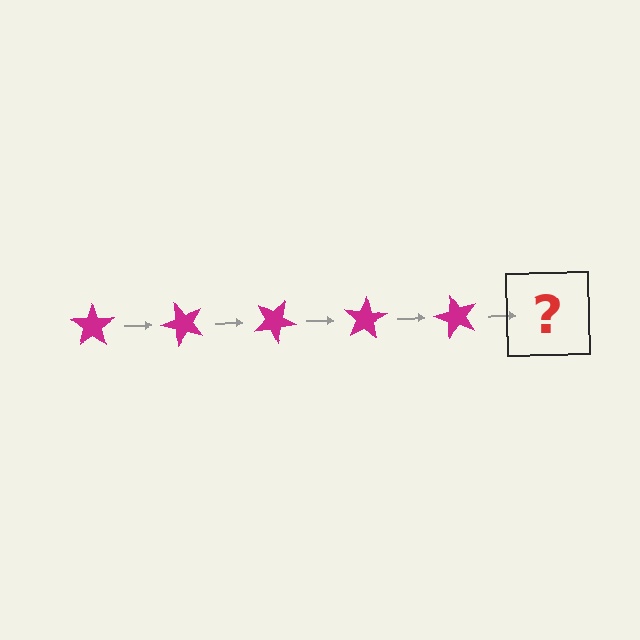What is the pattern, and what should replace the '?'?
The pattern is that the star rotates 50 degrees each step. The '?' should be a magenta star rotated 250 degrees.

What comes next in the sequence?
The next element should be a magenta star rotated 250 degrees.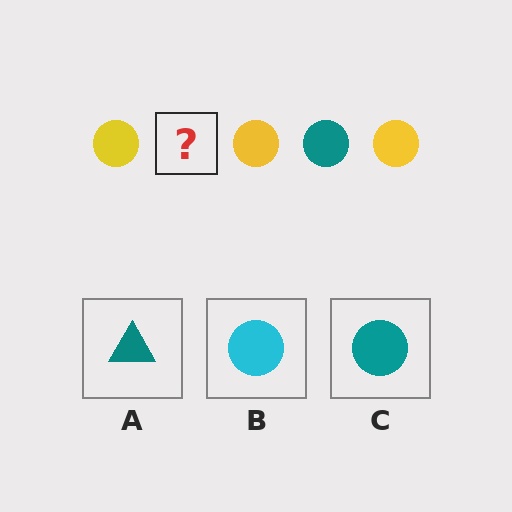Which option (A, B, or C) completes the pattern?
C.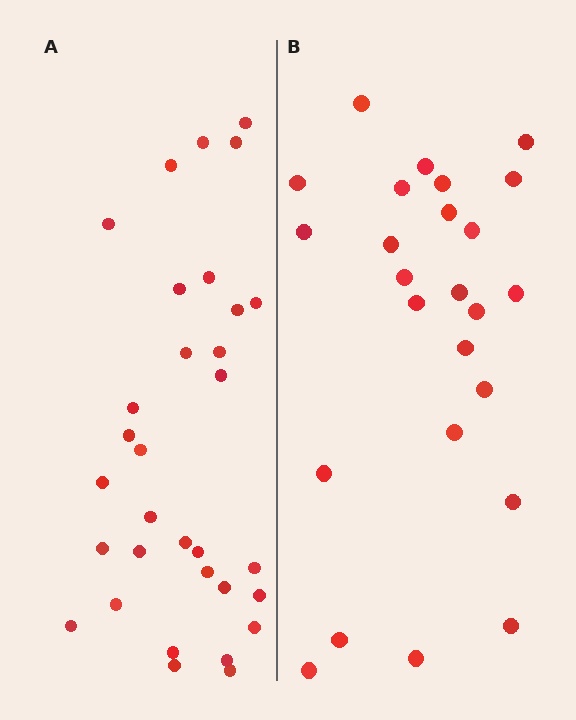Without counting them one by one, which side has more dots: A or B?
Region A (the left region) has more dots.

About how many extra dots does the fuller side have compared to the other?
Region A has roughly 8 or so more dots than region B.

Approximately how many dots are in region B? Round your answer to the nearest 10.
About 20 dots. (The exact count is 25, which rounds to 20.)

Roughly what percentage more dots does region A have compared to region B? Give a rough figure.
About 30% more.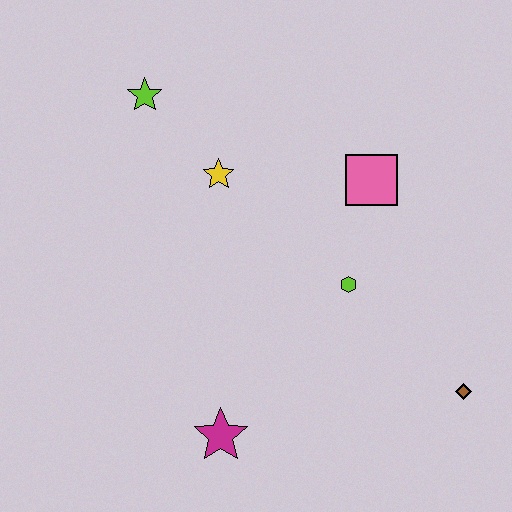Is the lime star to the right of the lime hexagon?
No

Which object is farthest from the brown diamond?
The lime star is farthest from the brown diamond.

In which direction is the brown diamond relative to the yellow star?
The brown diamond is to the right of the yellow star.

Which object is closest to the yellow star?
The lime star is closest to the yellow star.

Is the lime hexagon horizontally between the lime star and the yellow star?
No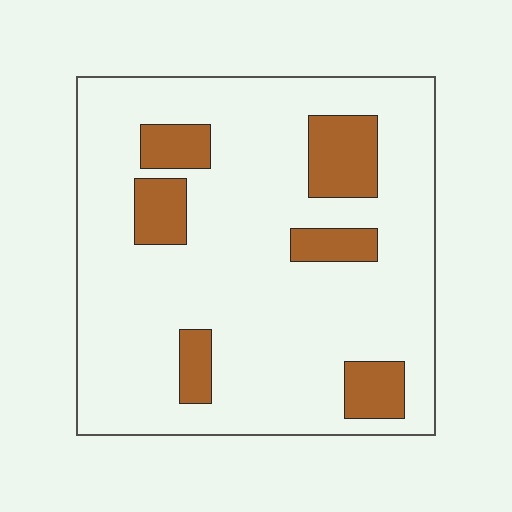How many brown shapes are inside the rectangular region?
6.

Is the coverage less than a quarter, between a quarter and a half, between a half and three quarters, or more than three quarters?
Less than a quarter.